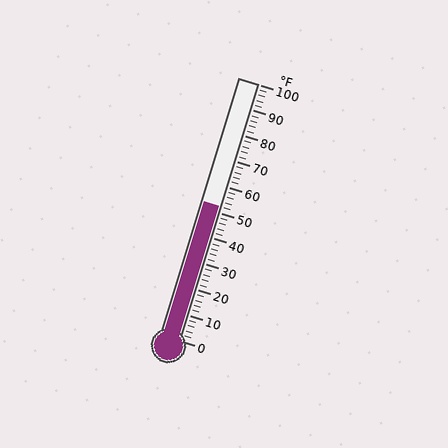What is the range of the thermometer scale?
The thermometer scale ranges from 0°F to 100°F.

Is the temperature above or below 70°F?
The temperature is below 70°F.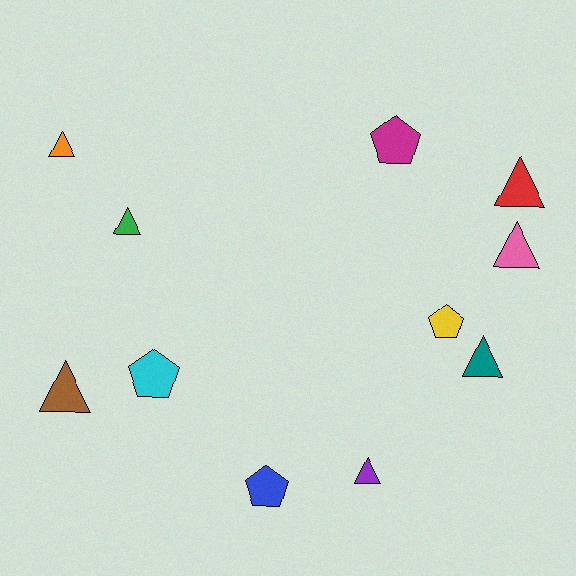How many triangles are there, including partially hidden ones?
There are 7 triangles.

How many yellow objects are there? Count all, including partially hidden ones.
There is 1 yellow object.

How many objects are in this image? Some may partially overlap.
There are 11 objects.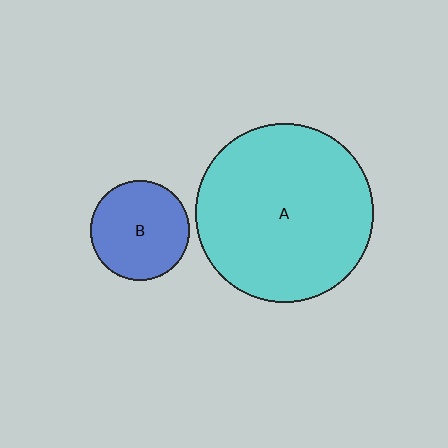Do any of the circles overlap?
No, none of the circles overlap.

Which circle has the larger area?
Circle A (cyan).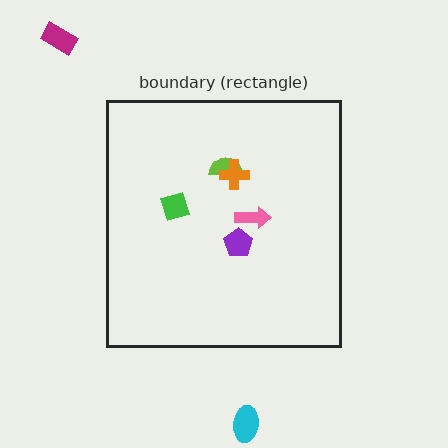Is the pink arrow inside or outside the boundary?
Inside.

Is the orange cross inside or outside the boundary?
Inside.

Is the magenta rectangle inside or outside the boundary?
Outside.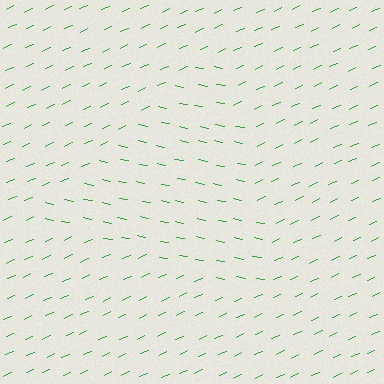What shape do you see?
I see a triangle.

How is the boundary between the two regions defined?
The boundary is defined purely by a change in line orientation (approximately 36 degrees difference). All lines are the same color and thickness.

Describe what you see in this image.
The image is filled with small green line segments. A triangle region in the image has lines oriented differently from the surrounding lines, creating a visible texture boundary.